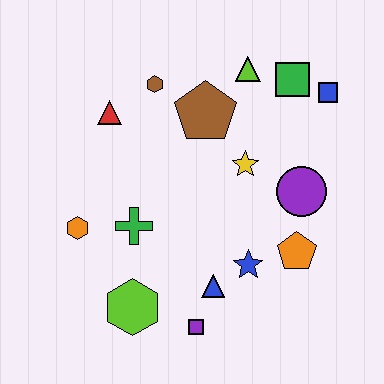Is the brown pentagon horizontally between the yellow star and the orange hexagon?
Yes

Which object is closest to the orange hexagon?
The green cross is closest to the orange hexagon.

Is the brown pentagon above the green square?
No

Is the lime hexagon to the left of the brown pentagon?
Yes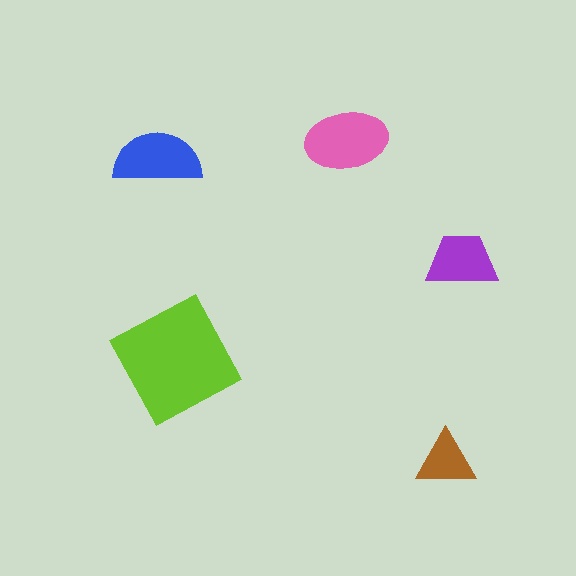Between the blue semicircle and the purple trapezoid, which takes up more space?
The blue semicircle.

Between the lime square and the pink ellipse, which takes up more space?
The lime square.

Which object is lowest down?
The brown triangle is bottommost.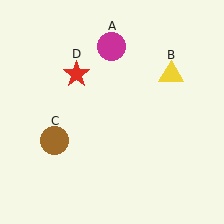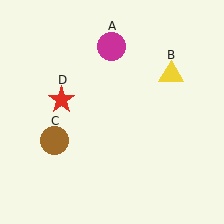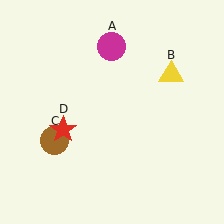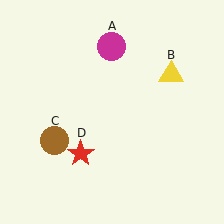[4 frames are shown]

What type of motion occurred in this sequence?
The red star (object D) rotated counterclockwise around the center of the scene.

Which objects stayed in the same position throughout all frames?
Magenta circle (object A) and yellow triangle (object B) and brown circle (object C) remained stationary.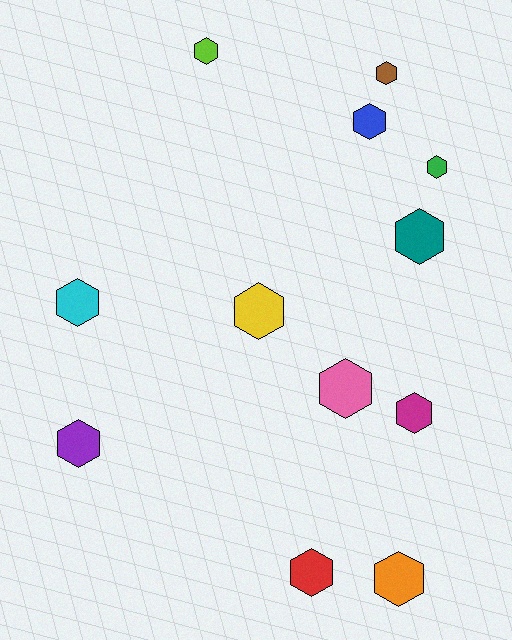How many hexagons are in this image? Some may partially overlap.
There are 12 hexagons.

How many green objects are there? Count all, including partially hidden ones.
There is 1 green object.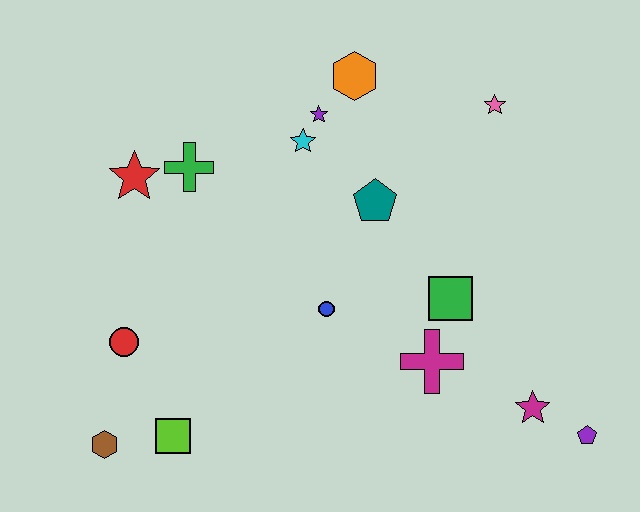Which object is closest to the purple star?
The cyan star is closest to the purple star.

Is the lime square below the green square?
Yes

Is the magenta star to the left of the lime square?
No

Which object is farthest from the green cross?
The purple pentagon is farthest from the green cross.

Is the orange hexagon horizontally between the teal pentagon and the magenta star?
No